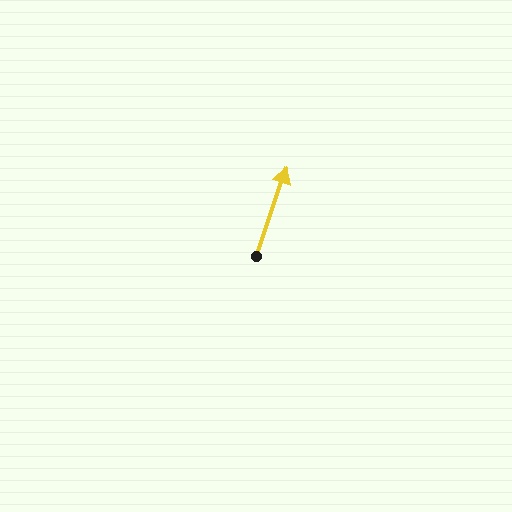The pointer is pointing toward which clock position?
Roughly 1 o'clock.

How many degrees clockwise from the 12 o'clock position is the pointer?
Approximately 19 degrees.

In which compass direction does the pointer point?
North.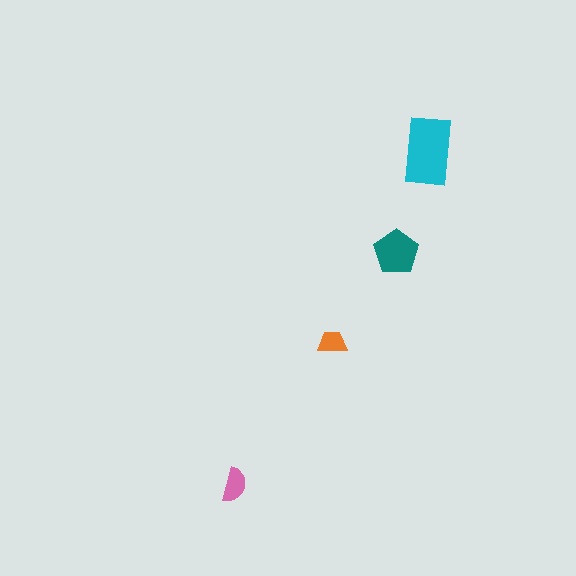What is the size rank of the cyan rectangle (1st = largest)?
1st.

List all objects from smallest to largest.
The orange trapezoid, the pink semicircle, the teal pentagon, the cyan rectangle.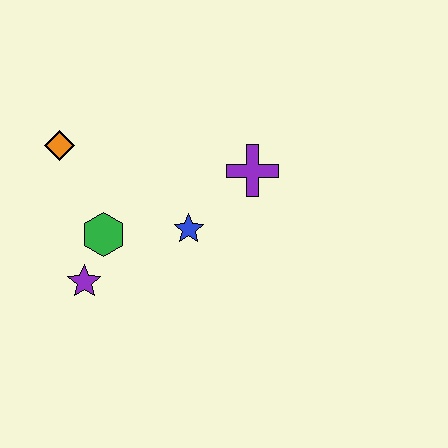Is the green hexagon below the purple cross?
Yes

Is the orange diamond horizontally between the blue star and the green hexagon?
No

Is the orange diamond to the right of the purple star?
No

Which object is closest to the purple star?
The green hexagon is closest to the purple star.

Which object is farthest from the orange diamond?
The purple cross is farthest from the orange diamond.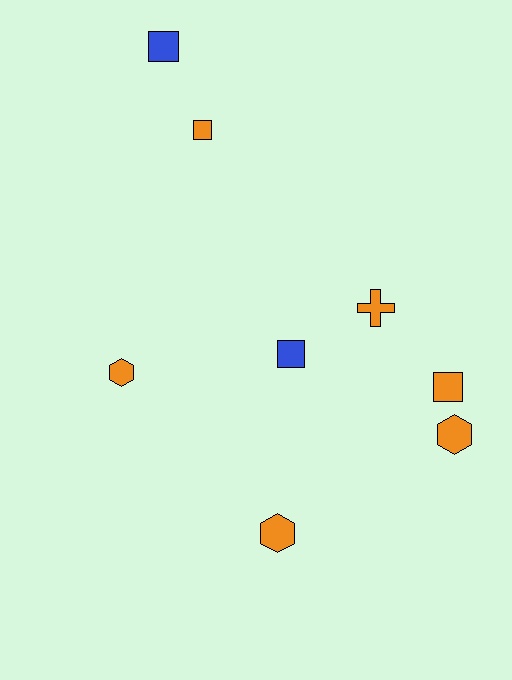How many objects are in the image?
There are 8 objects.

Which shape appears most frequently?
Square, with 4 objects.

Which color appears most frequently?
Orange, with 6 objects.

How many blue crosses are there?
There are no blue crosses.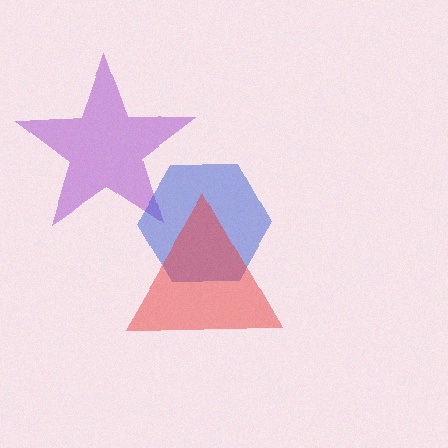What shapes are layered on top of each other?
The layered shapes are: a purple star, a blue hexagon, a red triangle.